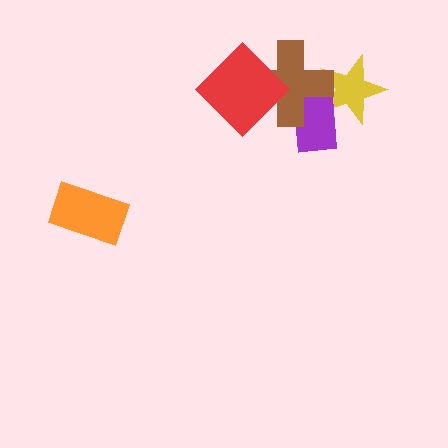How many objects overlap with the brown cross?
3 objects overlap with the brown cross.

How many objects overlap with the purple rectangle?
2 objects overlap with the purple rectangle.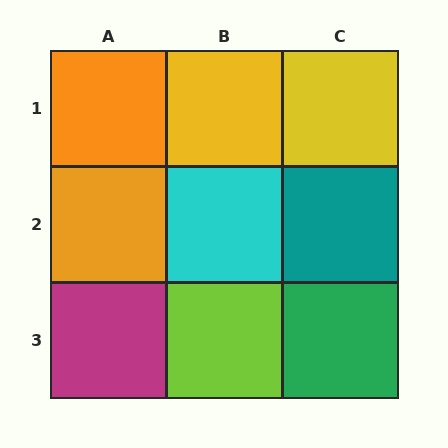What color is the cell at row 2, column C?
Teal.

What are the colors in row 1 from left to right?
Orange, yellow, yellow.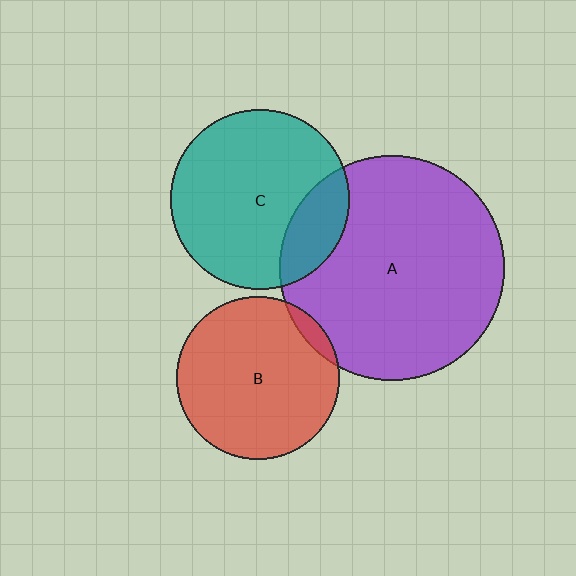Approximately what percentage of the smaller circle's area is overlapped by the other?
Approximately 5%.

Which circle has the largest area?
Circle A (purple).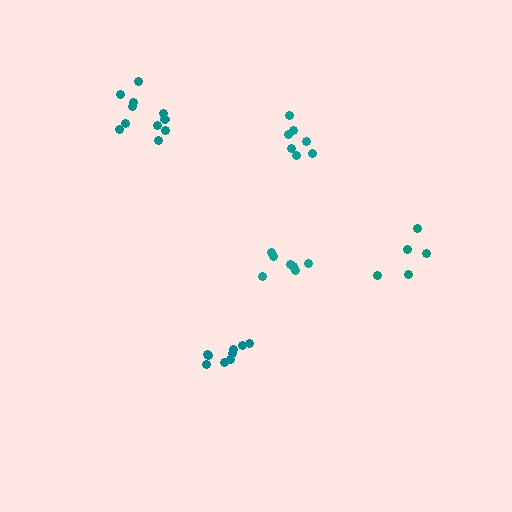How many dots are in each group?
Group 1: 9 dots, Group 2: 5 dots, Group 3: 11 dots, Group 4: 7 dots, Group 5: 7 dots (39 total).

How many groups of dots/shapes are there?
There are 5 groups.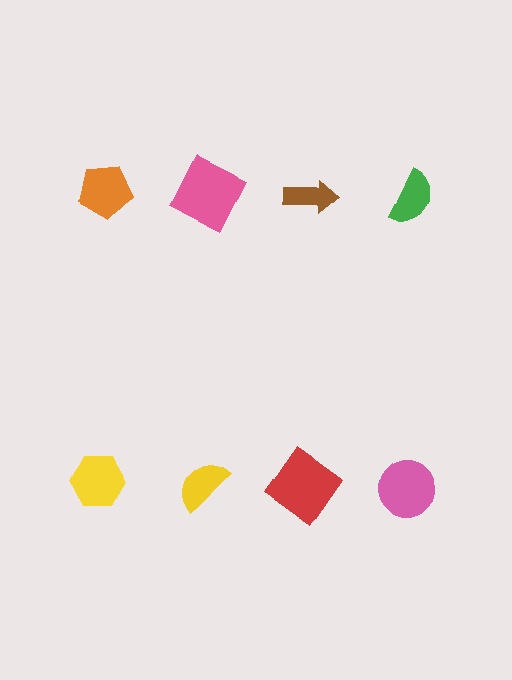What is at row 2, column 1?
A yellow hexagon.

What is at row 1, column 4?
A green semicircle.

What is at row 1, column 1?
An orange pentagon.